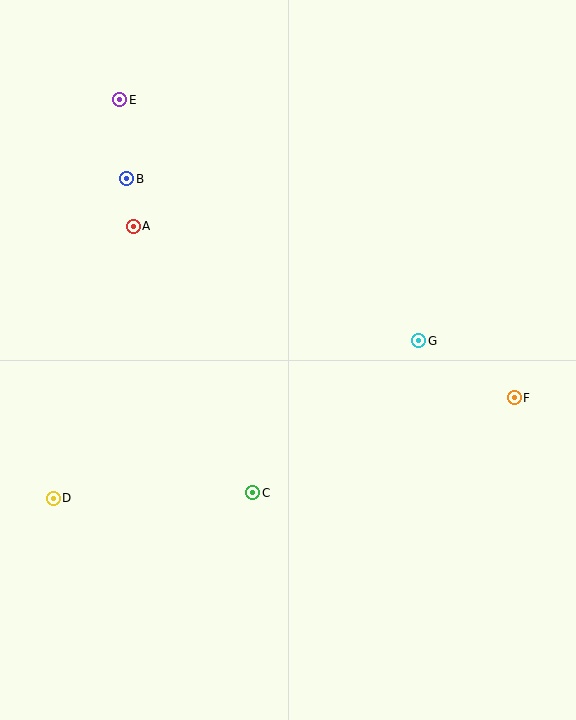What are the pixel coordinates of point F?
Point F is at (514, 398).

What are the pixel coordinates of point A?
Point A is at (133, 226).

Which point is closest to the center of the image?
Point G at (419, 341) is closest to the center.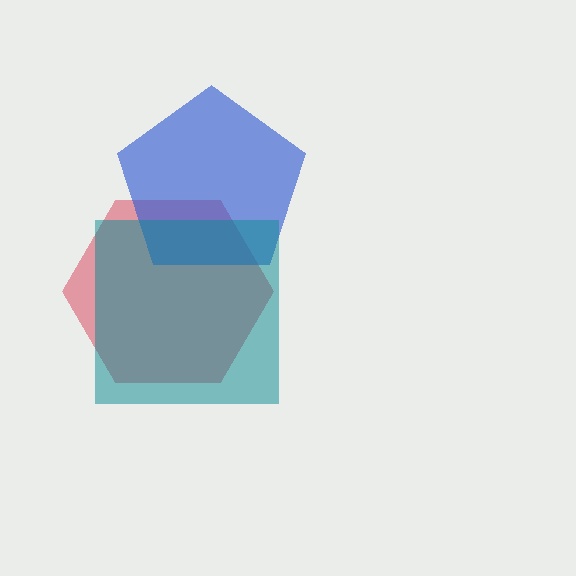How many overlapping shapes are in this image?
There are 3 overlapping shapes in the image.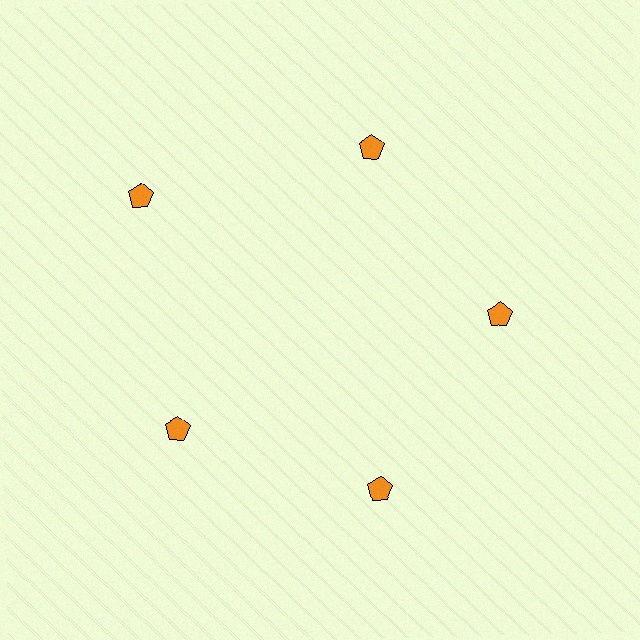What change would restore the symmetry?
The symmetry would be restored by moving it inward, back onto the ring so that all 5 pentagons sit at equal angles and equal distance from the center.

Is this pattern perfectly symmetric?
No. The 5 orange pentagons are arranged in a ring, but one element near the 10 o'clock position is pushed outward from the center, breaking the 5-fold rotational symmetry.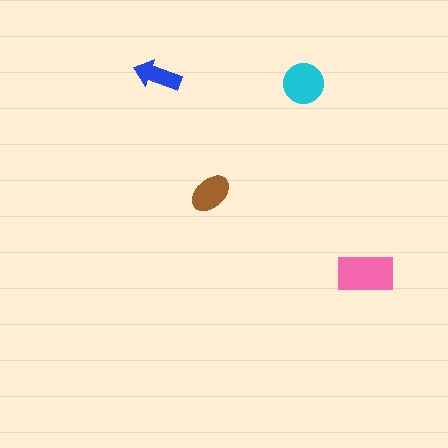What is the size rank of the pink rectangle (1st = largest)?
1st.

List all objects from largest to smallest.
The pink rectangle, the cyan circle, the brown ellipse, the blue arrow.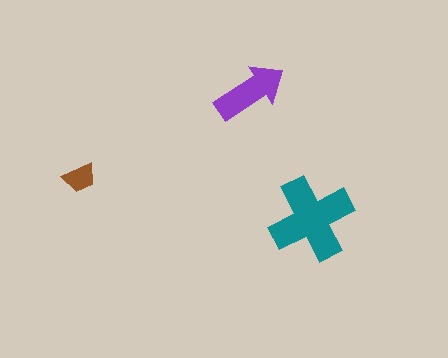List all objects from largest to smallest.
The teal cross, the purple arrow, the brown trapezoid.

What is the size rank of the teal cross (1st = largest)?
1st.